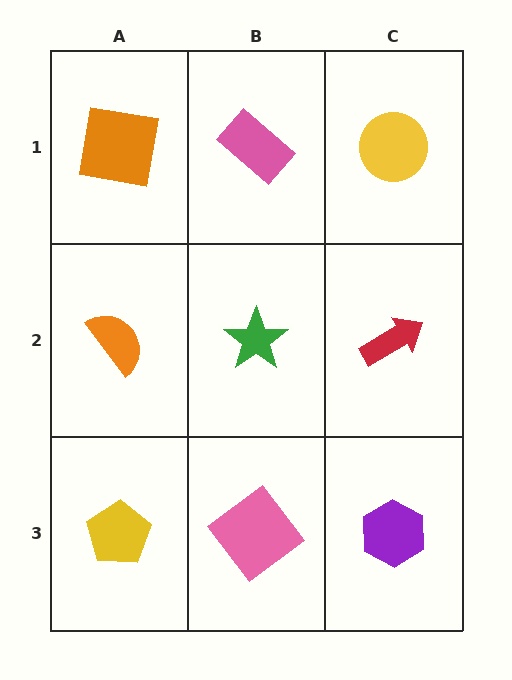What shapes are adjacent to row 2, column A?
An orange square (row 1, column A), a yellow pentagon (row 3, column A), a green star (row 2, column B).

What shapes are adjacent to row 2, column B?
A pink rectangle (row 1, column B), a pink diamond (row 3, column B), an orange semicircle (row 2, column A), a red arrow (row 2, column C).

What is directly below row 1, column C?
A red arrow.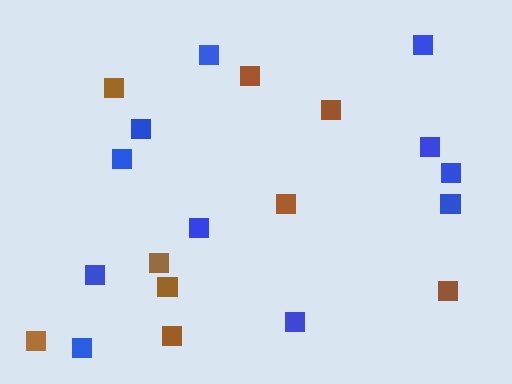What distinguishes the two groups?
There are 2 groups: one group of brown squares (9) and one group of blue squares (11).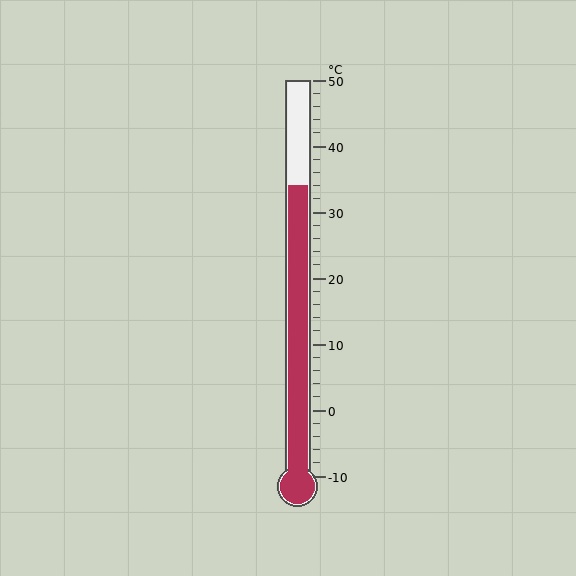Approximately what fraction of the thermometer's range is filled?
The thermometer is filled to approximately 75% of its range.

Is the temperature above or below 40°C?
The temperature is below 40°C.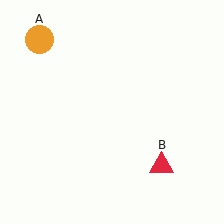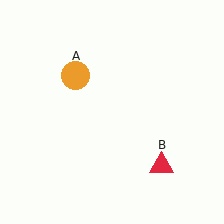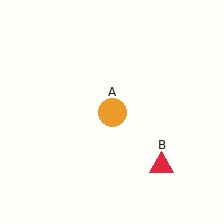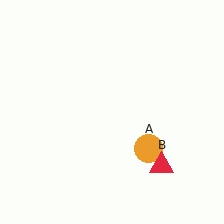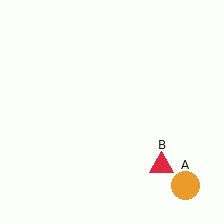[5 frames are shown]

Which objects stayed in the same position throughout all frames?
Red triangle (object B) remained stationary.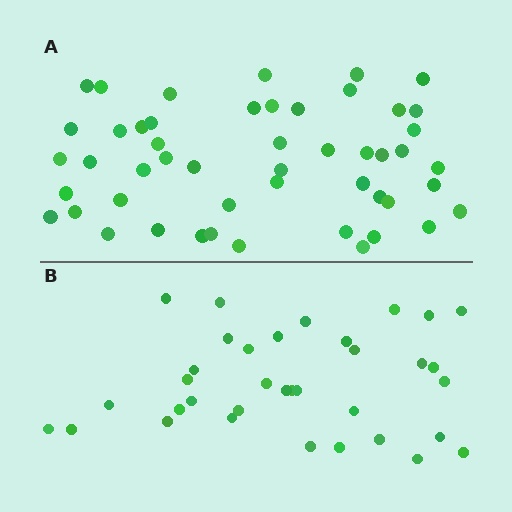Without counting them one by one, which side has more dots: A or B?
Region A (the top region) has more dots.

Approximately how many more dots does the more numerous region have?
Region A has approximately 15 more dots than region B.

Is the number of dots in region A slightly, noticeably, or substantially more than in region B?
Region A has noticeably more, but not dramatically so. The ratio is roughly 1.4 to 1.